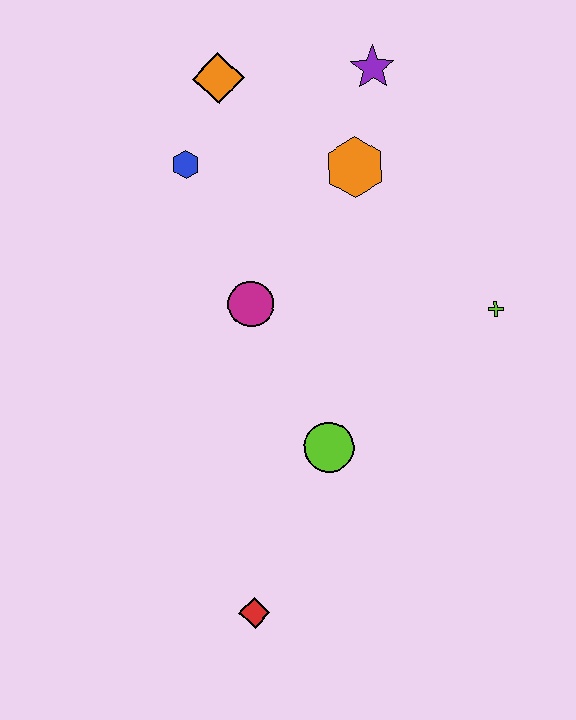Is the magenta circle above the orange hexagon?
No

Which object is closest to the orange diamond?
The blue hexagon is closest to the orange diamond.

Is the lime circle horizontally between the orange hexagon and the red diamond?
Yes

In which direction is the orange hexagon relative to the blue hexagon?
The orange hexagon is to the right of the blue hexagon.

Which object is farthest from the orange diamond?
The red diamond is farthest from the orange diamond.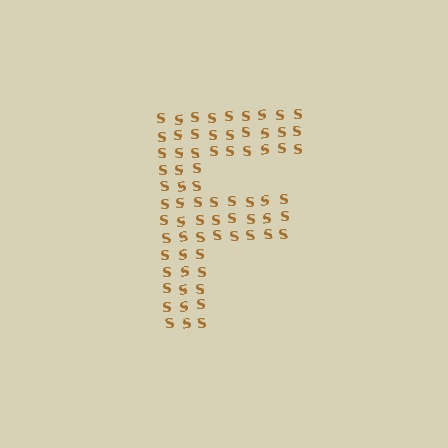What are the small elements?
The small elements are letter S's.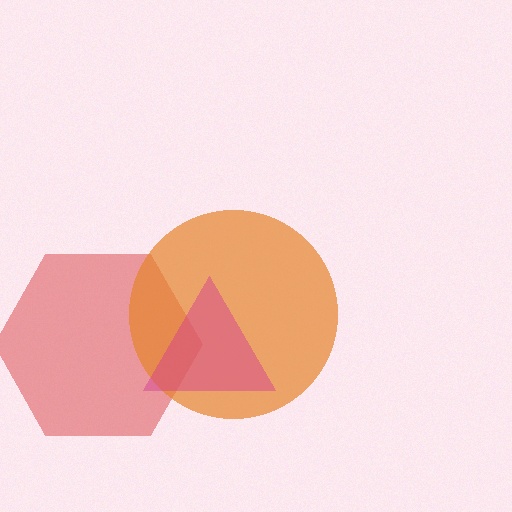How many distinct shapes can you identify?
There are 3 distinct shapes: a red hexagon, an orange circle, a magenta triangle.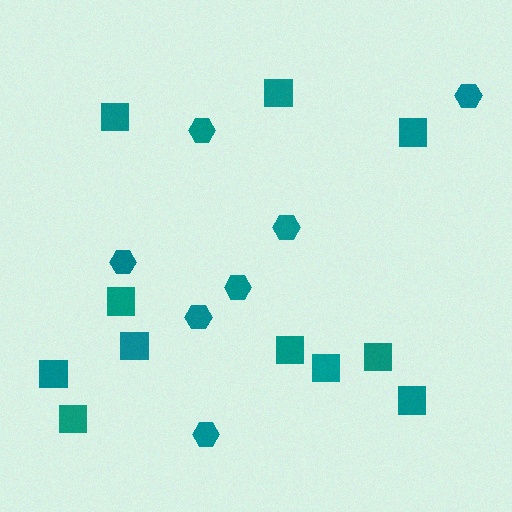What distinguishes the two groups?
There are 2 groups: one group of hexagons (7) and one group of squares (11).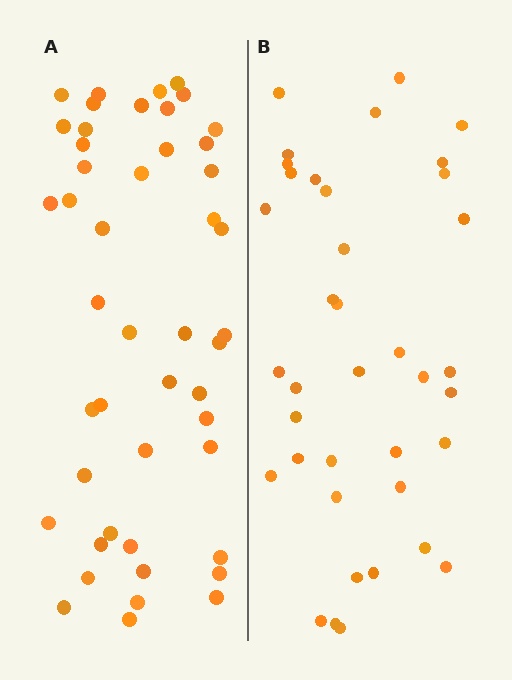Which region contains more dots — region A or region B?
Region A (the left region) has more dots.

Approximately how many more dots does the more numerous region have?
Region A has roughly 8 or so more dots than region B.